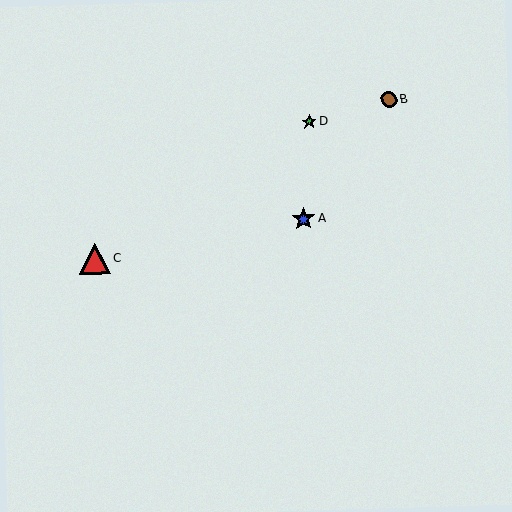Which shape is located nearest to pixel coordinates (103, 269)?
The red triangle (labeled C) at (95, 259) is nearest to that location.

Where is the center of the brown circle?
The center of the brown circle is at (389, 99).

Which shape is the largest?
The red triangle (labeled C) is the largest.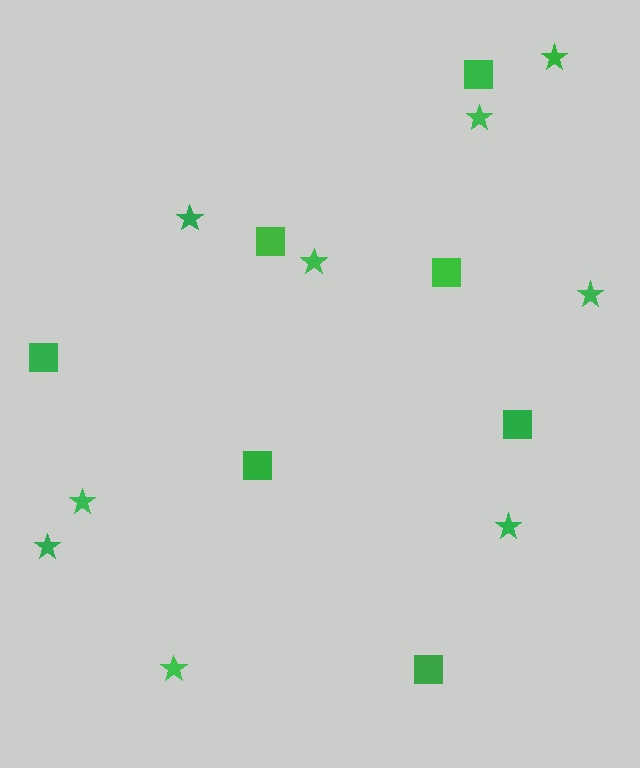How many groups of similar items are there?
There are 2 groups: one group of stars (9) and one group of squares (7).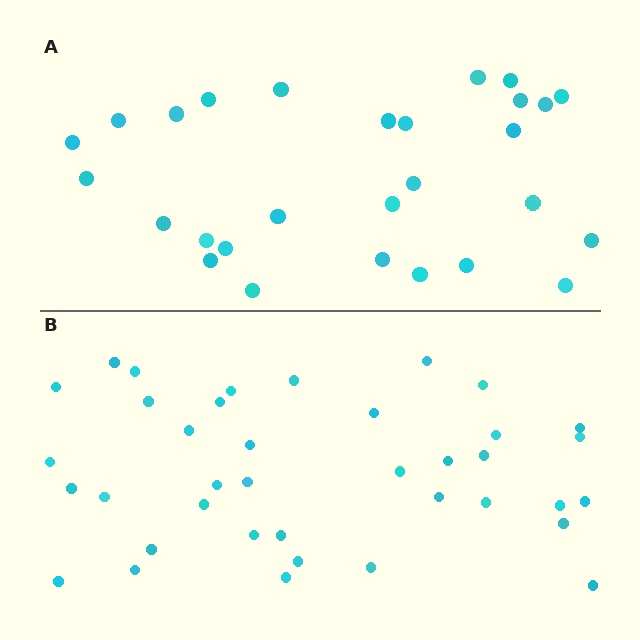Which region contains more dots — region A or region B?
Region B (the bottom region) has more dots.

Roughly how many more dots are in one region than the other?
Region B has roughly 10 or so more dots than region A.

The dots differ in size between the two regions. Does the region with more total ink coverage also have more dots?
No. Region A has more total ink coverage because its dots are larger, but region B actually contains more individual dots. Total area can be misleading — the number of items is what matters here.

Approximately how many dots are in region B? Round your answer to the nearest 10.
About 40 dots. (The exact count is 38, which rounds to 40.)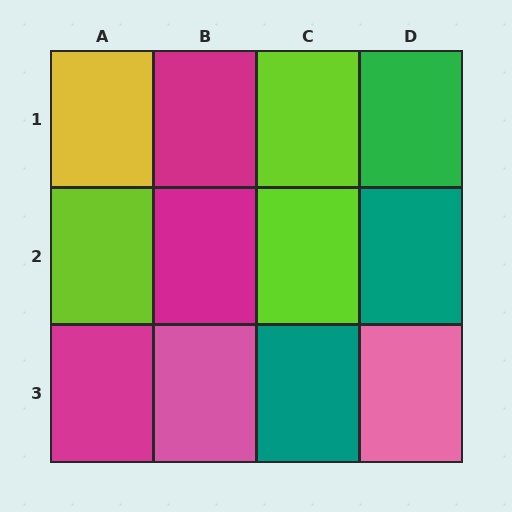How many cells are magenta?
3 cells are magenta.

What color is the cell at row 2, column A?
Lime.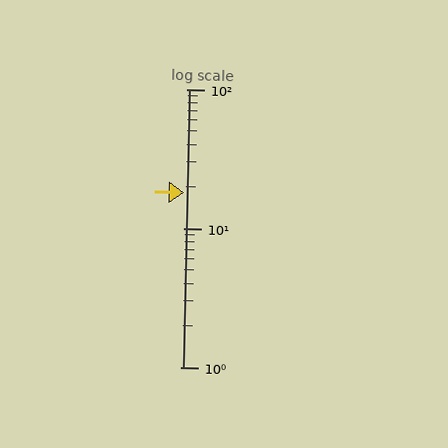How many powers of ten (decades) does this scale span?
The scale spans 2 decades, from 1 to 100.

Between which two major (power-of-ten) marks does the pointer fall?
The pointer is between 10 and 100.